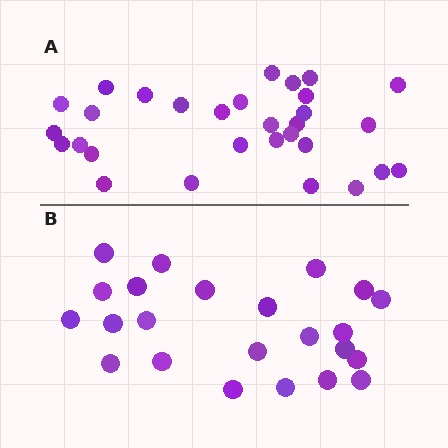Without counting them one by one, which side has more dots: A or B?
Region A (the top region) has more dots.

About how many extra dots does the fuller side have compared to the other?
Region A has roughly 8 or so more dots than region B.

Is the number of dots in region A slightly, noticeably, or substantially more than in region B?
Region A has noticeably more, but not dramatically so. The ratio is roughly 1.3 to 1.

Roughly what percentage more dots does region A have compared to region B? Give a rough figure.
About 30% more.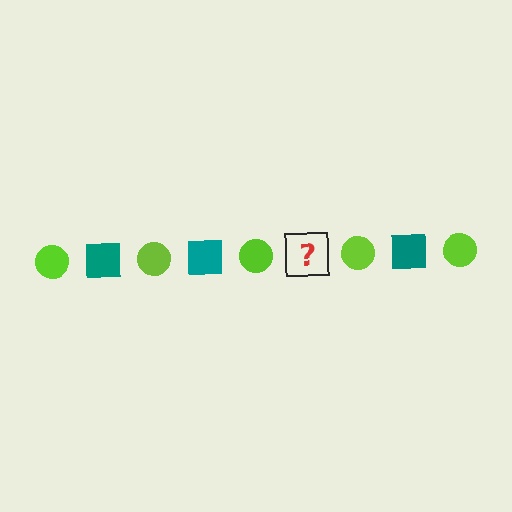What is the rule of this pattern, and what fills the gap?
The rule is that the pattern alternates between lime circle and teal square. The gap should be filled with a teal square.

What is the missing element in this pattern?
The missing element is a teal square.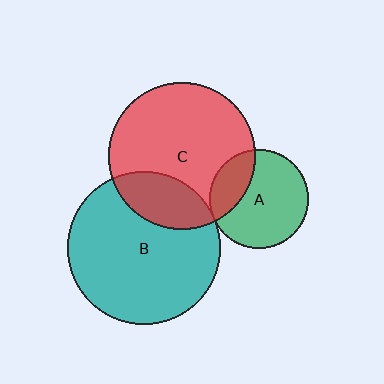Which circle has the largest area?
Circle B (teal).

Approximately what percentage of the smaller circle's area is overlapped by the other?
Approximately 25%.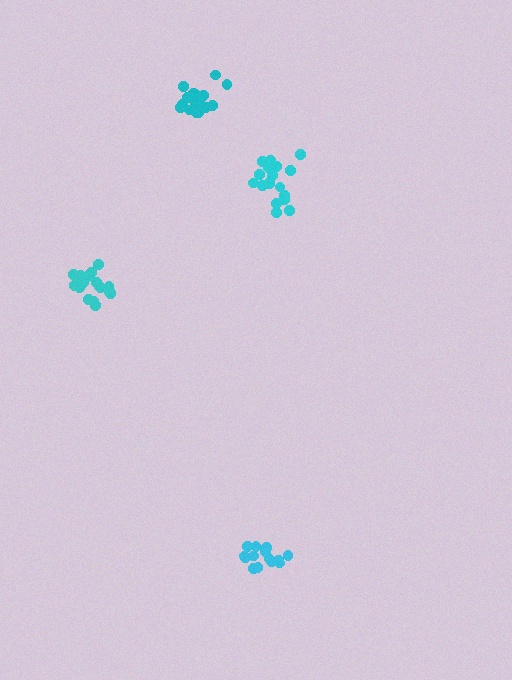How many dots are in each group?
Group 1: 20 dots, Group 2: 18 dots, Group 3: 16 dots, Group 4: 14 dots (68 total).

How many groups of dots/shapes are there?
There are 4 groups.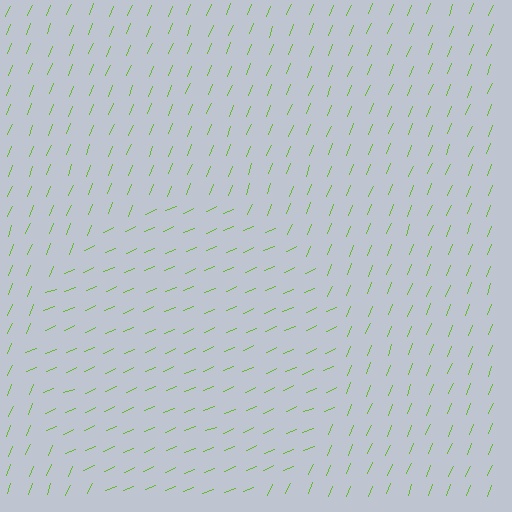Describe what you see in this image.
The image is filled with small lime line segments. A circle region in the image has lines oriented differently from the surrounding lines, creating a visible texture boundary.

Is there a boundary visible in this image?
Yes, there is a texture boundary formed by a change in line orientation.